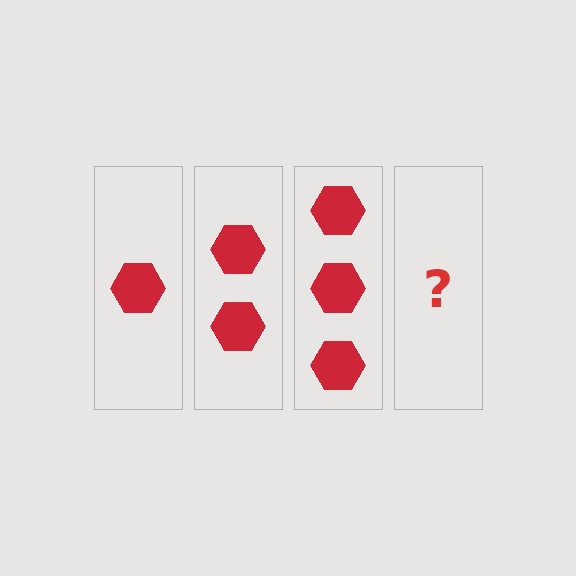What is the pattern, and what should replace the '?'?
The pattern is that each step adds one more hexagon. The '?' should be 4 hexagons.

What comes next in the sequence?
The next element should be 4 hexagons.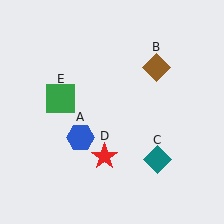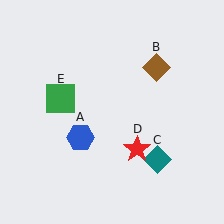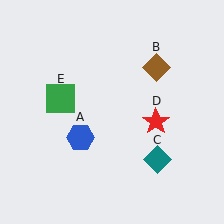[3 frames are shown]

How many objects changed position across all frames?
1 object changed position: red star (object D).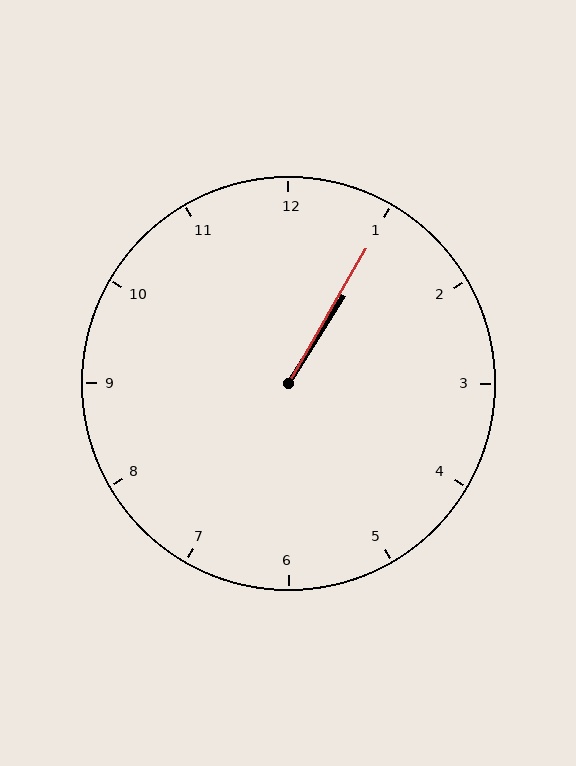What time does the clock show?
1:05.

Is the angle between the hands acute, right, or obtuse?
It is acute.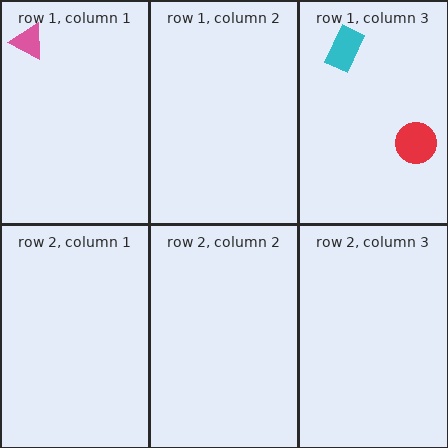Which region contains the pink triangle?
The row 1, column 1 region.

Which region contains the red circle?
The row 1, column 3 region.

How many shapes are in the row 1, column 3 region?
2.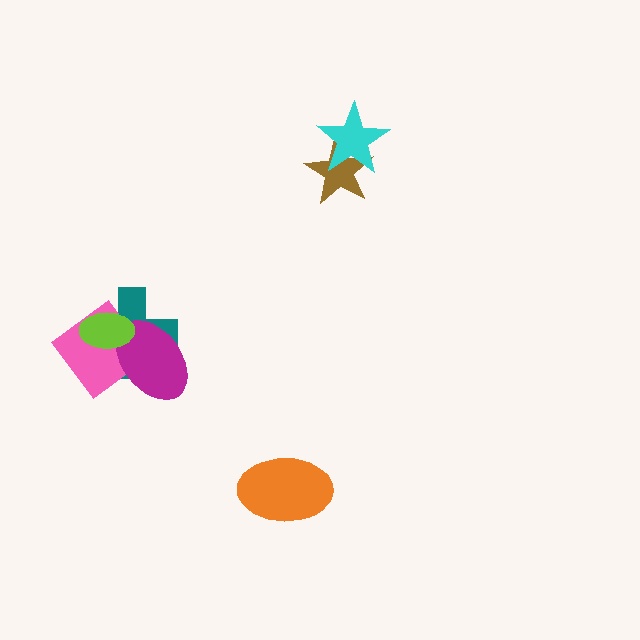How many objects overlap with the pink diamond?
3 objects overlap with the pink diamond.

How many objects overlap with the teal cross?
3 objects overlap with the teal cross.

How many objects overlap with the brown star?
1 object overlaps with the brown star.